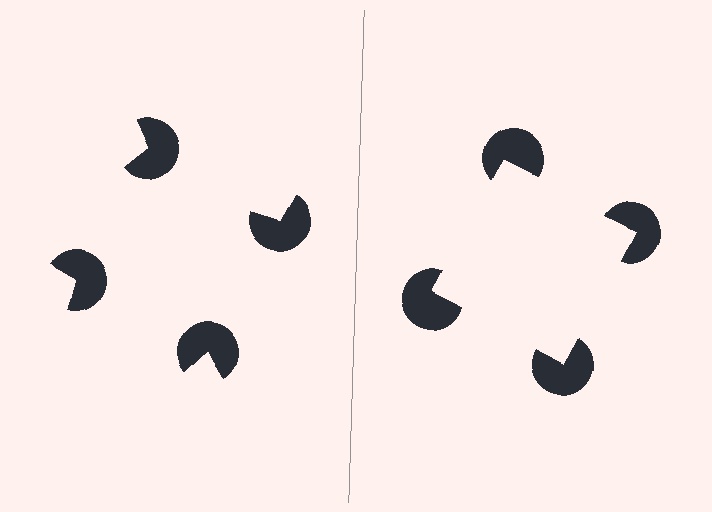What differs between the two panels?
The pac-man discs are positioned identically on both sides; only the wedge orientations differ. On the right they align to a square; on the left they are misaligned.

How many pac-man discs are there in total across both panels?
8 — 4 on each side.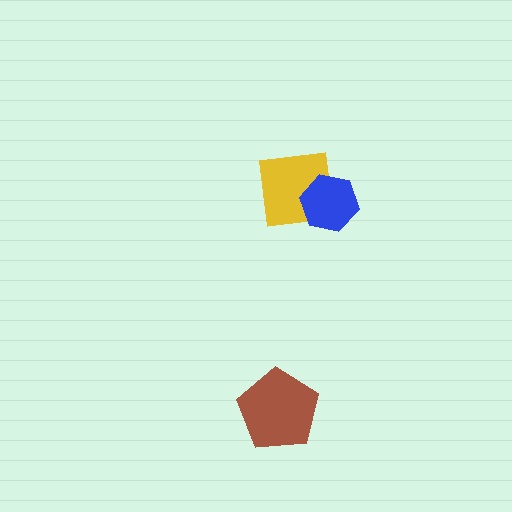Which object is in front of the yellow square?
The blue hexagon is in front of the yellow square.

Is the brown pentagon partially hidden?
No, no other shape covers it.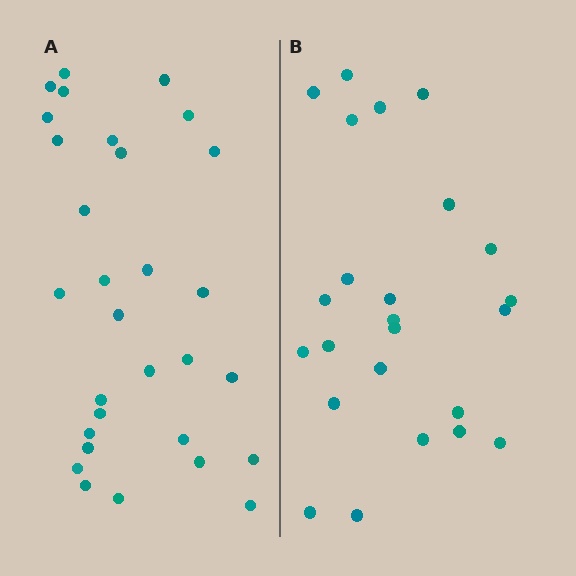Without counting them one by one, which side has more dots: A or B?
Region A (the left region) has more dots.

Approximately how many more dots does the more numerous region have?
Region A has about 6 more dots than region B.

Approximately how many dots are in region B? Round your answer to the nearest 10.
About 20 dots. (The exact count is 24, which rounds to 20.)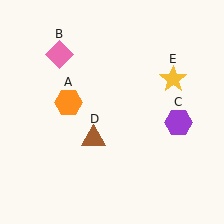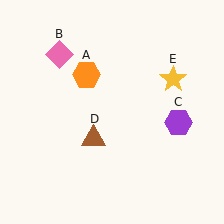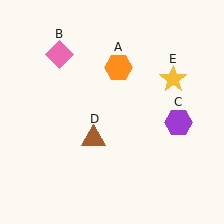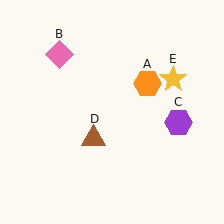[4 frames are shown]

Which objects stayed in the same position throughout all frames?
Pink diamond (object B) and purple hexagon (object C) and brown triangle (object D) and yellow star (object E) remained stationary.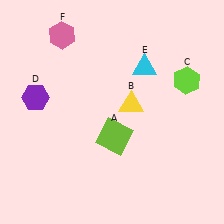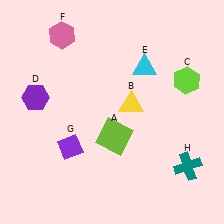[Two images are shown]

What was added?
A purple diamond (G), a teal cross (H) were added in Image 2.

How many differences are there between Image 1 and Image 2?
There are 2 differences between the two images.